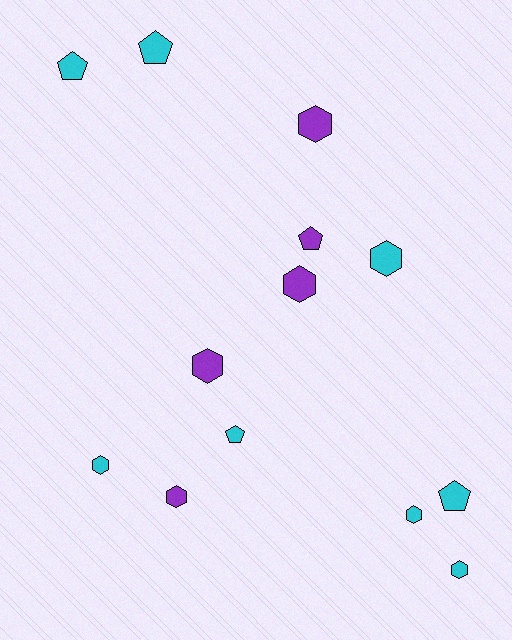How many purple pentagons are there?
There is 1 purple pentagon.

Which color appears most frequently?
Cyan, with 8 objects.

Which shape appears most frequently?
Hexagon, with 8 objects.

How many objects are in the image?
There are 13 objects.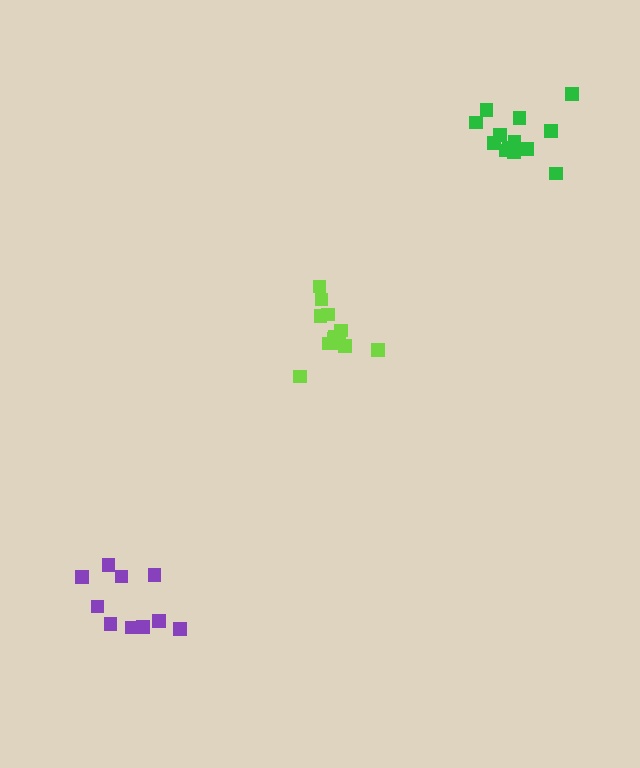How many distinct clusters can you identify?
There are 3 distinct clusters.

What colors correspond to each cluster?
The clusters are colored: lime, green, purple.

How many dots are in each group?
Group 1: 12 dots, Group 2: 13 dots, Group 3: 10 dots (35 total).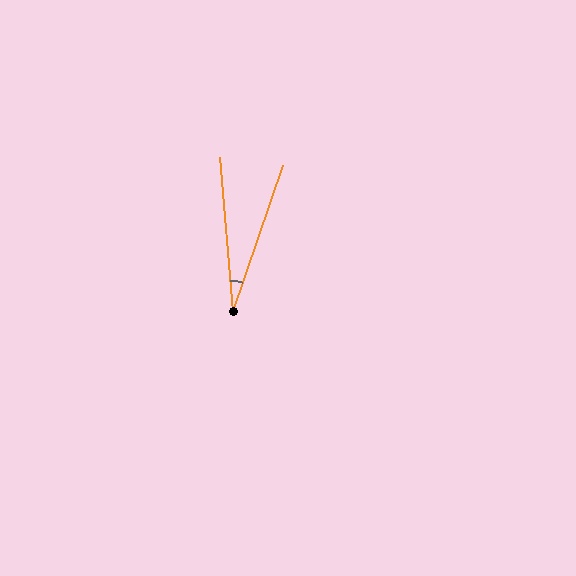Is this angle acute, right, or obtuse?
It is acute.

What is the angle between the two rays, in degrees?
Approximately 24 degrees.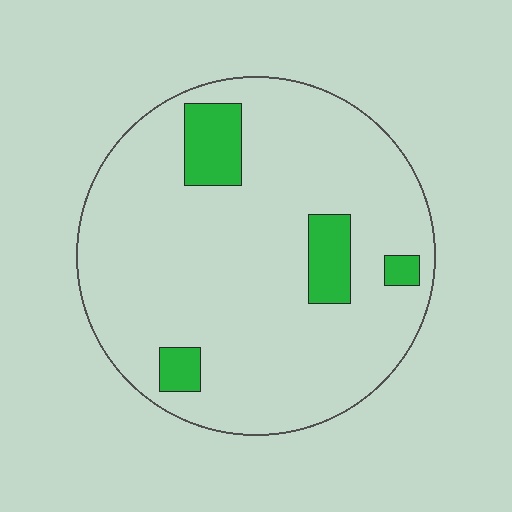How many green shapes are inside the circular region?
4.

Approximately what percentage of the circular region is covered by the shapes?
Approximately 10%.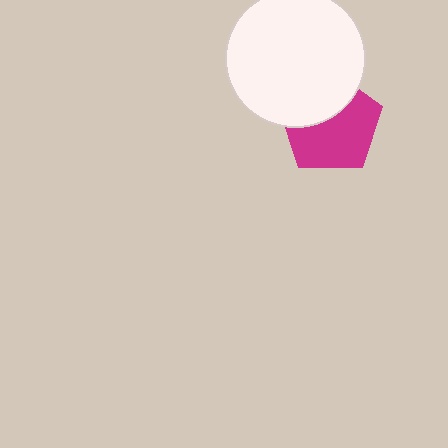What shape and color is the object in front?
The object in front is a white circle.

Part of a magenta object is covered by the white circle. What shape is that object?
It is a pentagon.